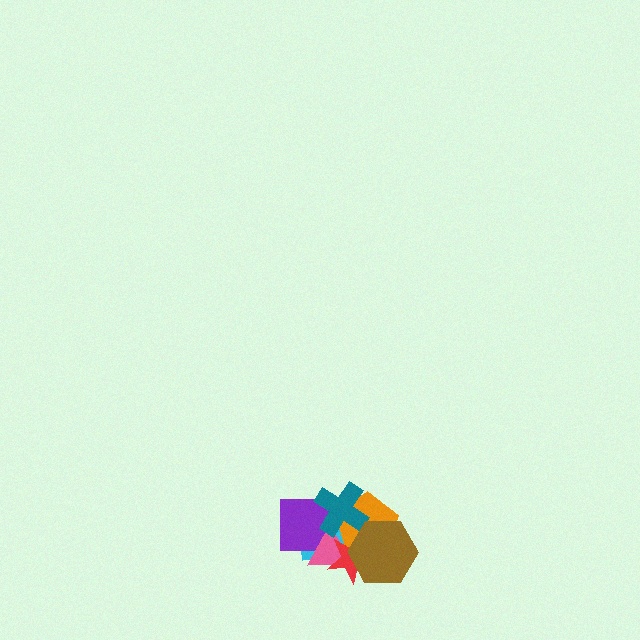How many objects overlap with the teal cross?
4 objects overlap with the teal cross.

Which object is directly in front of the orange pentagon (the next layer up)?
The pink triangle is directly in front of the orange pentagon.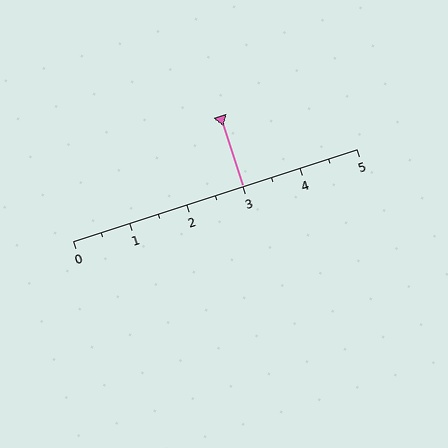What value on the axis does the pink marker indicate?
The marker indicates approximately 3.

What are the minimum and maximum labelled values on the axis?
The axis runs from 0 to 5.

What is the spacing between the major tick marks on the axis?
The major ticks are spaced 1 apart.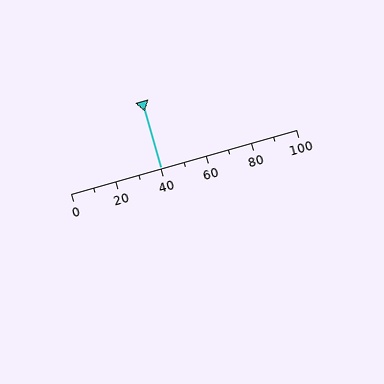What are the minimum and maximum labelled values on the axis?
The axis runs from 0 to 100.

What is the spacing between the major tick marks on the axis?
The major ticks are spaced 20 apart.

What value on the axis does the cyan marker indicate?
The marker indicates approximately 40.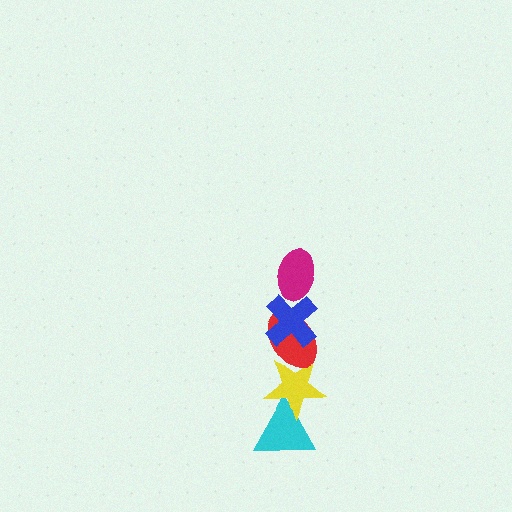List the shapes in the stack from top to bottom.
From top to bottom: the magenta ellipse, the blue cross, the red ellipse, the yellow star, the cyan triangle.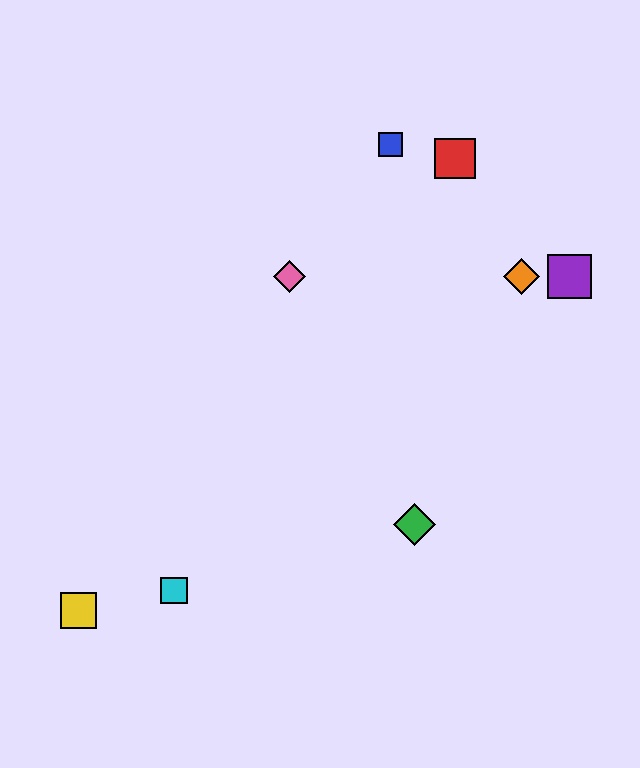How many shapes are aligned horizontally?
3 shapes (the purple square, the orange diamond, the pink diamond) are aligned horizontally.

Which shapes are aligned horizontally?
The purple square, the orange diamond, the pink diamond are aligned horizontally.